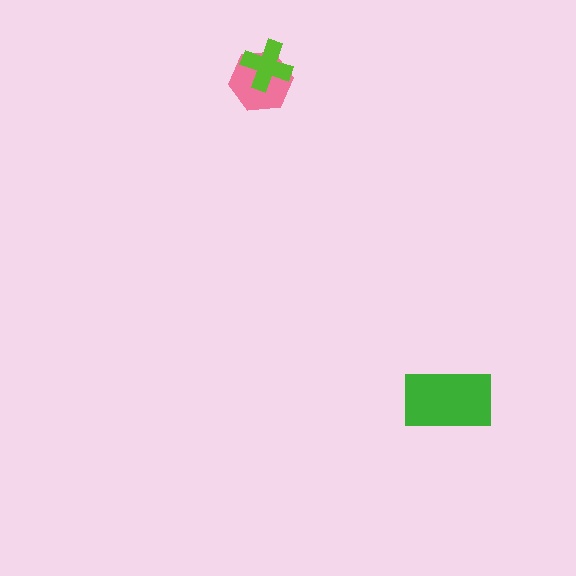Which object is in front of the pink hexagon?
The lime cross is in front of the pink hexagon.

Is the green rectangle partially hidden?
No, no other shape covers it.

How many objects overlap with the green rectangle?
0 objects overlap with the green rectangle.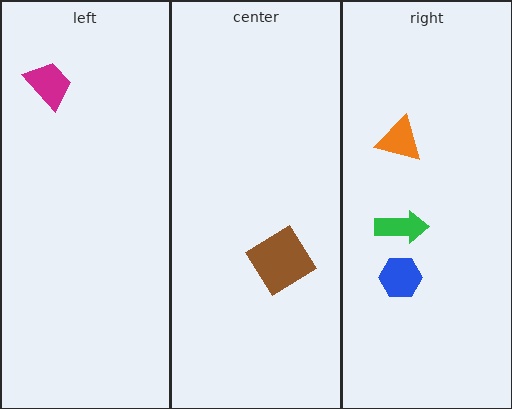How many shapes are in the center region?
1.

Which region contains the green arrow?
The right region.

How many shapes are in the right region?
3.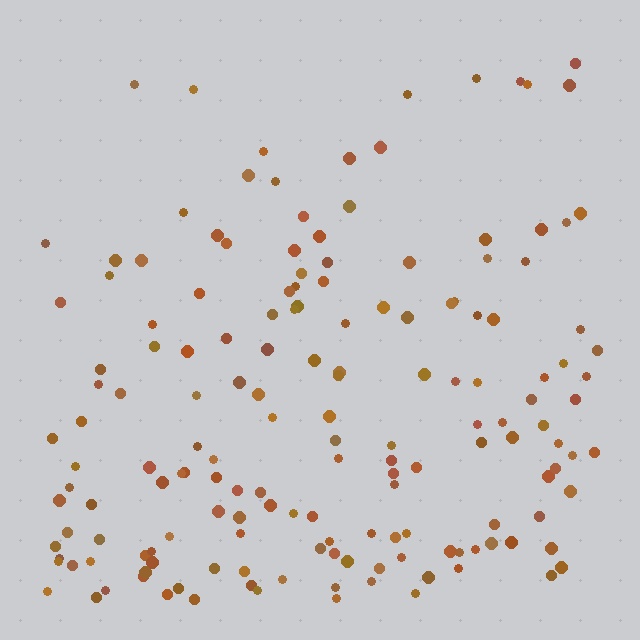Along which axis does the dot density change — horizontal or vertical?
Vertical.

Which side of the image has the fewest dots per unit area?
The top.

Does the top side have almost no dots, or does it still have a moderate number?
Still a moderate number, just noticeably fewer than the bottom.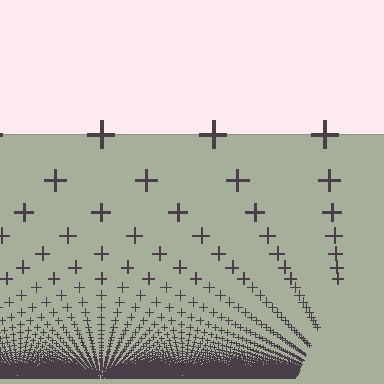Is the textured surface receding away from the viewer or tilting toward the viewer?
The surface appears to tilt toward the viewer. Texture elements get larger and sparser toward the top.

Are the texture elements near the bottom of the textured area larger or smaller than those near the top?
Smaller. The gradient is inverted — elements near the bottom are smaller and denser.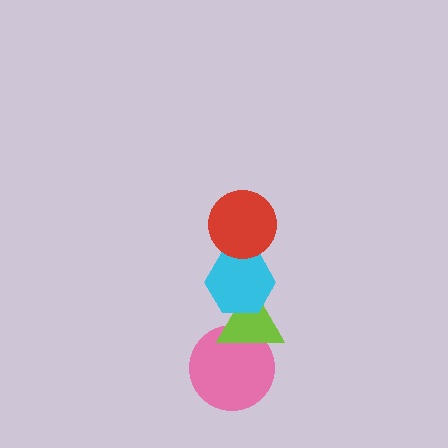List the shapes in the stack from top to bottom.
From top to bottom: the red circle, the cyan hexagon, the lime triangle, the pink circle.